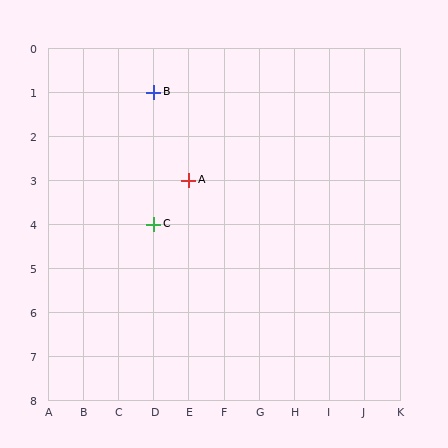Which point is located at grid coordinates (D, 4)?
Point C is at (D, 4).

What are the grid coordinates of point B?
Point B is at grid coordinates (D, 1).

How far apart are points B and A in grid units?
Points B and A are 1 column and 2 rows apart (about 2.2 grid units diagonally).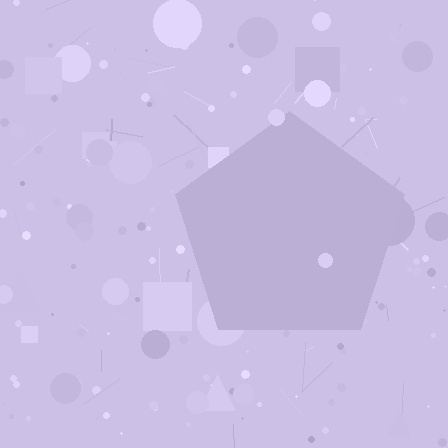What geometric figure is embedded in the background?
A pentagon is embedded in the background.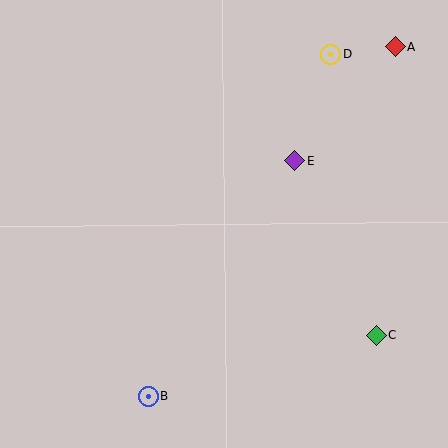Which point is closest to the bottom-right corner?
Point C is closest to the bottom-right corner.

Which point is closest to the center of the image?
Point E at (295, 161) is closest to the center.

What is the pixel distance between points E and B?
The distance between E and B is 277 pixels.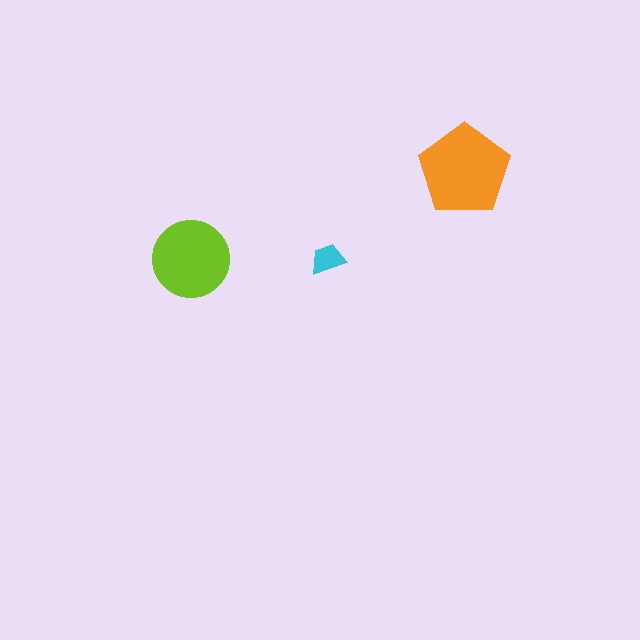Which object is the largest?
The orange pentagon.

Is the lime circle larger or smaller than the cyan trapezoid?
Larger.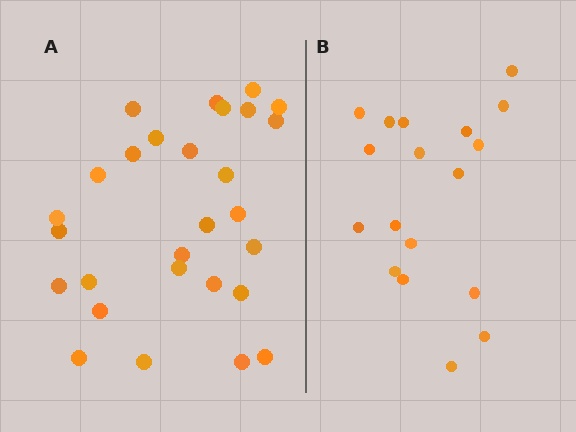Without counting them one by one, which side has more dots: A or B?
Region A (the left region) has more dots.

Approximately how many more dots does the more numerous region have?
Region A has roughly 10 or so more dots than region B.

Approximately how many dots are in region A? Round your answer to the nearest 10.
About 30 dots. (The exact count is 28, which rounds to 30.)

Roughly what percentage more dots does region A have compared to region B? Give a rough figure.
About 55% more.